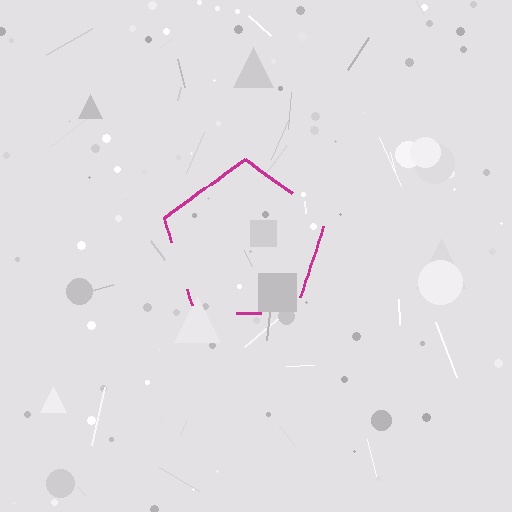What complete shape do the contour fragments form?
The contour fragments form a pentagon.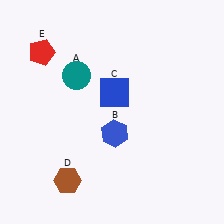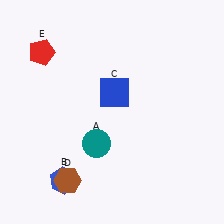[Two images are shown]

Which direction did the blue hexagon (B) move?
The blue hexagon (B) moved left.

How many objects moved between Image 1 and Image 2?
2 objects moved between the two images.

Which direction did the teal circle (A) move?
The teal circle (A) moved down.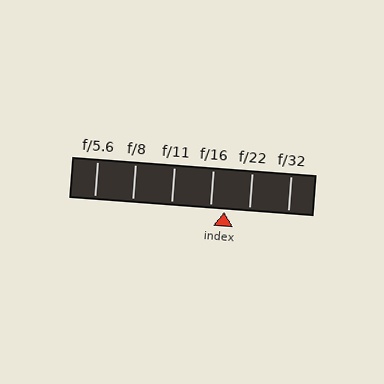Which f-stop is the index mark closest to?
The index mark is closest to f/16.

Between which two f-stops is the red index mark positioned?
The index mark is between f/16 and f/22.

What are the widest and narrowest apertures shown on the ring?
The widest aperture shown is f/5.6 and the narrowest is f/32.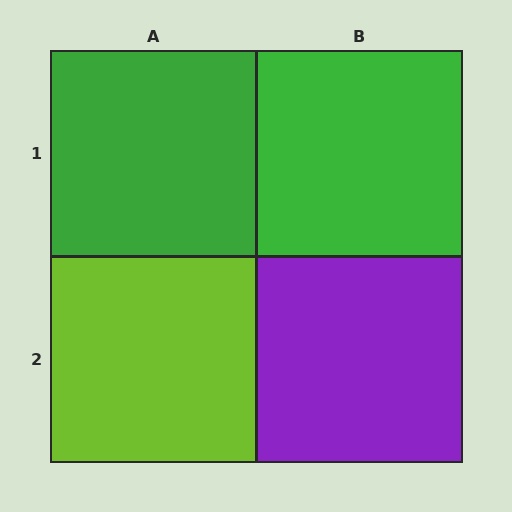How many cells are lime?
1 cell is lime.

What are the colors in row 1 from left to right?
Green, green.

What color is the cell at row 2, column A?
Lime.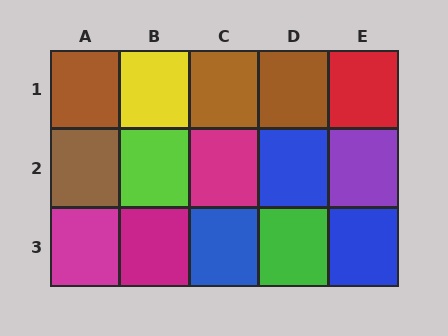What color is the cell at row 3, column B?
Magenta.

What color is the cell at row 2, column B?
Lime.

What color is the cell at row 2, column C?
Magenta.